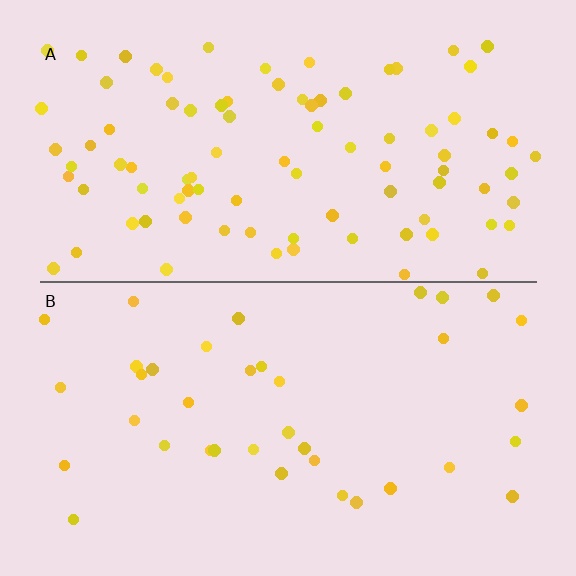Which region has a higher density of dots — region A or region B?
A (the top).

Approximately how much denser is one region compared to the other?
Approximately 2.4× — region A over region B.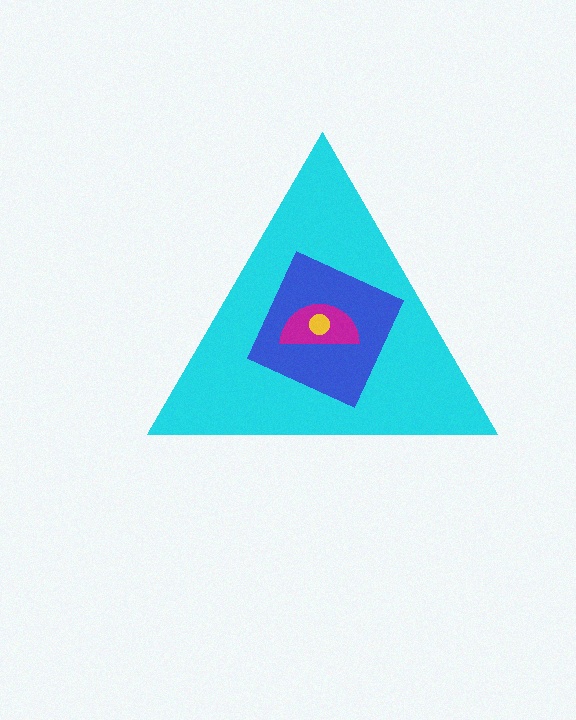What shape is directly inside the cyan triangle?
The blue square.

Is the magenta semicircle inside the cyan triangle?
Yes.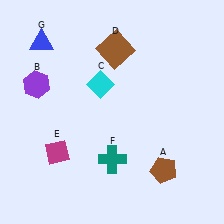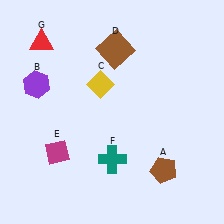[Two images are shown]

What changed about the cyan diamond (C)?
In Image 1, C is cyan. In Image 2, it changed to yellow.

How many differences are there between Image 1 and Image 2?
There are 2 differences between the two images.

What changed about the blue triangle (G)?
In Image 1, G is blue. In Image 2, it changed to red.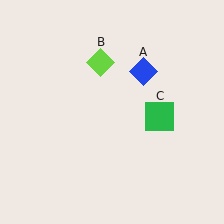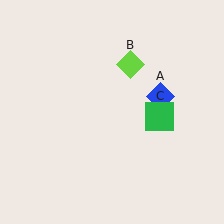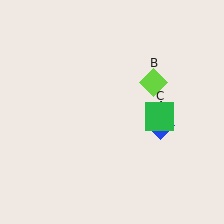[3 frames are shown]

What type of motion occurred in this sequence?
The blue diamond (object A), lime diamond (object B) rotated clockwise around the center of the scene.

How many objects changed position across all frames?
2 objects changed position: blue diamond (object A), lime diamond (object B).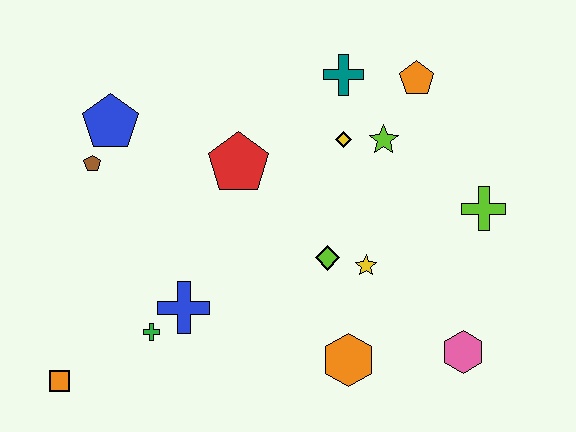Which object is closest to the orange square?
The green cross is closest to the orange square.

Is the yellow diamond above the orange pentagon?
No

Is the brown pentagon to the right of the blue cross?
No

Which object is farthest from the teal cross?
The orange square is farthest from the teal cross.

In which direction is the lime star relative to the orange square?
The lime star is to the right of the orange square.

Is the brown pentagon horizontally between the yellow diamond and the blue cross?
No